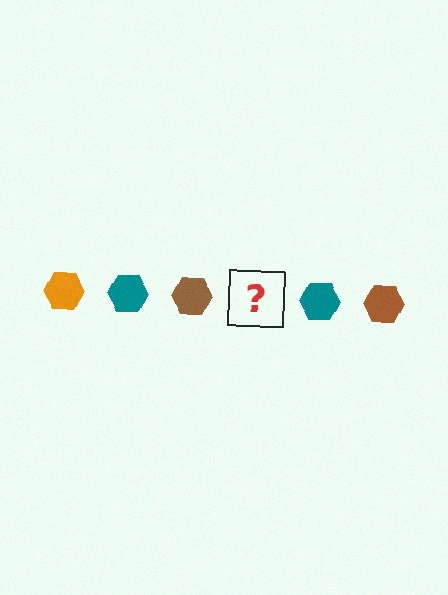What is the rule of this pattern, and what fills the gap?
The rule is that the pattern cycles through orange, teal, brown hexagons. The gap should be filled with an orange hexagon.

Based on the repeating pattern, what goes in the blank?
The blank should be an orange hexagon.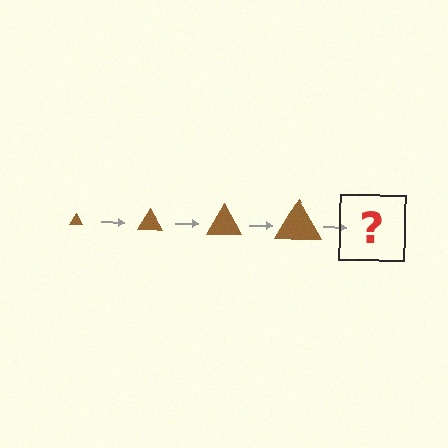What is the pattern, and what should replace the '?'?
The pattern is that the triangle gets progressively larger each step. The '?' should be a brown triangle, larger than the previous one.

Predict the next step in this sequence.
The next step is a brown triangle, larger than the previous one.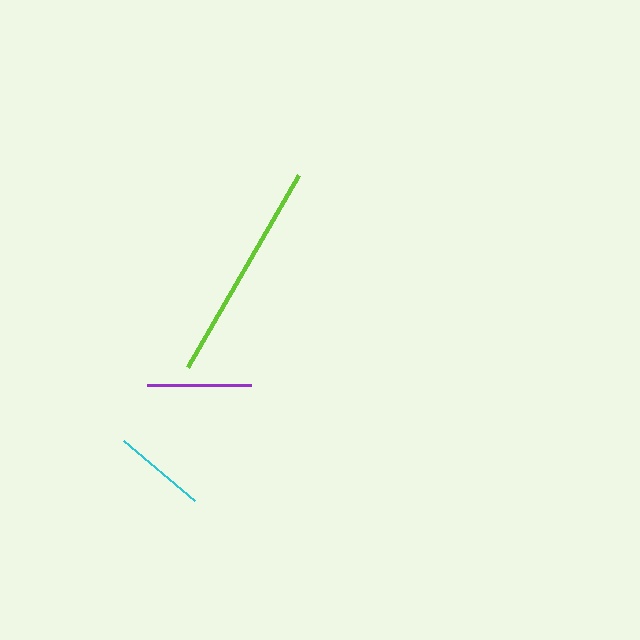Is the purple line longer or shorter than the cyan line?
The purple line is longer than the cyan line.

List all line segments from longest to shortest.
From longest to shortest: lime, purple, cyan.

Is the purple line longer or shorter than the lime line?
The lime line is longer than the purple line.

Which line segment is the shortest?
The cyan line is the shortest at approximately 94 pixels.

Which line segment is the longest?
The lime line is the longest at approximately 222 pixels.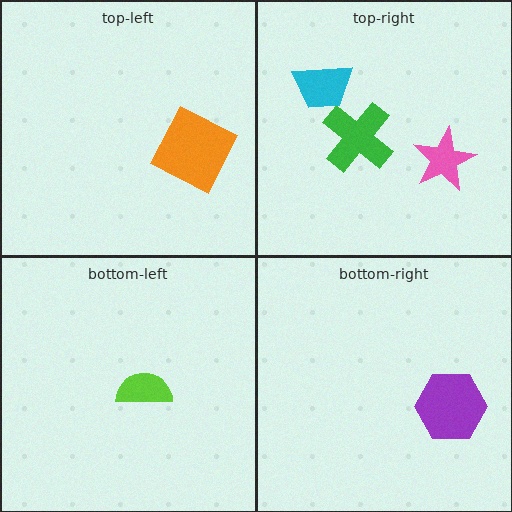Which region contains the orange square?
The top-left region.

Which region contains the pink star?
The top-right region.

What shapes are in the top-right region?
The green cross, the cyan trapezoid, the pink star.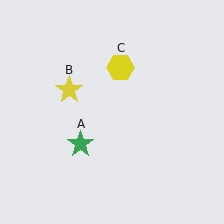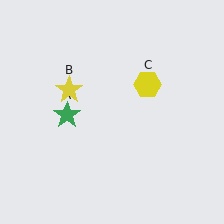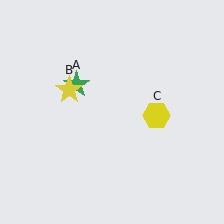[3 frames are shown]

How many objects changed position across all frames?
2 objects changed position: green star (object A), yellow hexagon (object C).